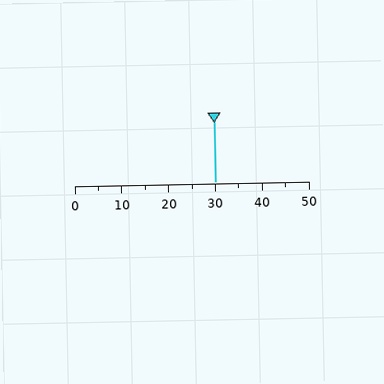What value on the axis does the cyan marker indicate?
The marker indicates approximately 30.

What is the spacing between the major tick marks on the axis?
The major ticks are spaced 10 apart.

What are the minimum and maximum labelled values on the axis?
The axis runs from 0 to 50.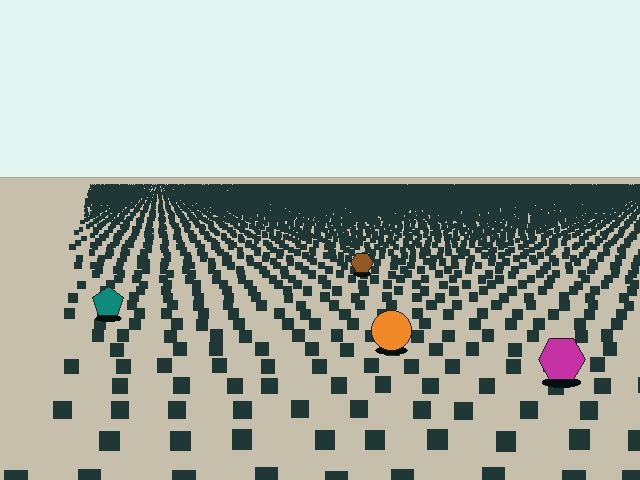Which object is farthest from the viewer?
The brown hexagon is farthest from the viewer. It appears smaller and the ground texture around it is denser.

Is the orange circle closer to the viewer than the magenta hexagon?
No. The magenta hexagon is closer — you can tell from the texture gradient: the ground texture is coarser near it.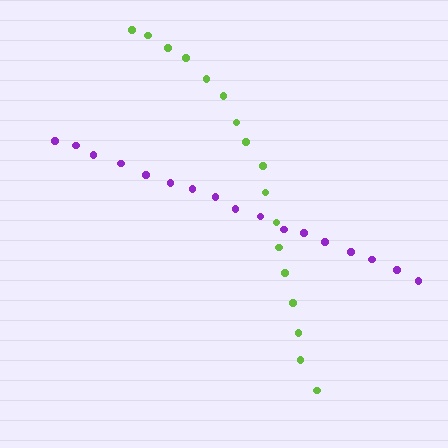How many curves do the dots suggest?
There are 2 distinct paths.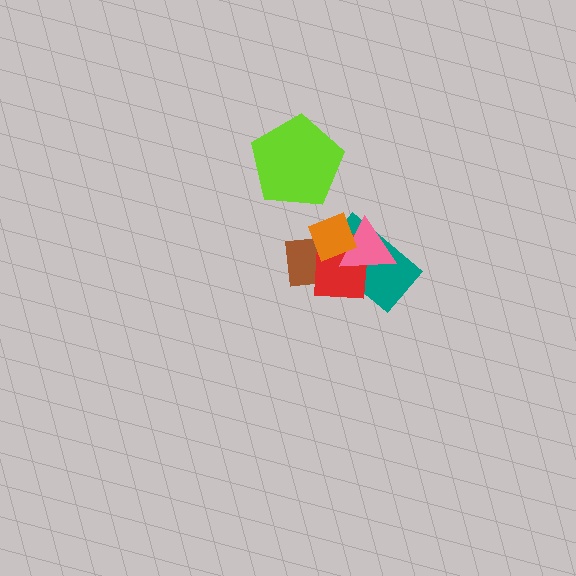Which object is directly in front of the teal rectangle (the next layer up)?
The brown rectangle is directly in front of the teal rectangle.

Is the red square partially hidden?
Yes, it is partially covered by another shape.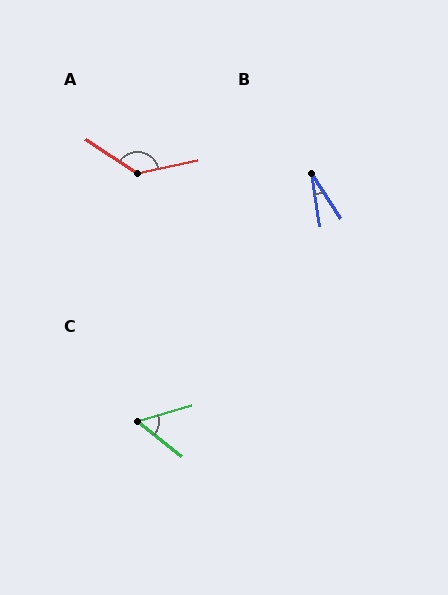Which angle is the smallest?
B, at approximately 24 degrees.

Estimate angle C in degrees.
Approximately 55 degrees.